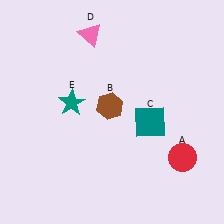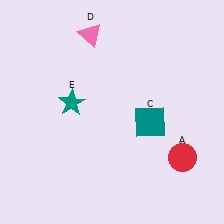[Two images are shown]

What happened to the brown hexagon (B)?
The brown hexagon (B) was removed in Image 2. It was in the top-left area of Image 1.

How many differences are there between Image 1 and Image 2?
There is 1 difference between the two images.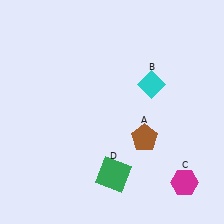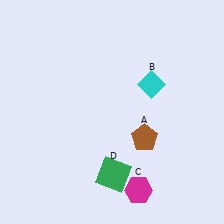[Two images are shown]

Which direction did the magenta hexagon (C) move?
The magenta hexagon (C) moved left.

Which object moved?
The magenta hexagon (C) moved left.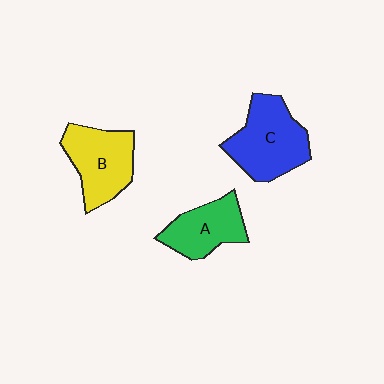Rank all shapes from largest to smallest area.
From largest to smallest: C (blue), B (yellow), A (green).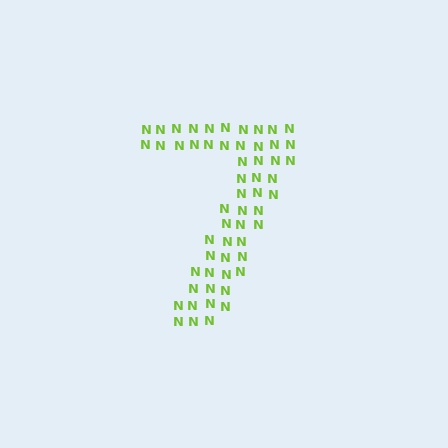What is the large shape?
The large shape is the digit 7.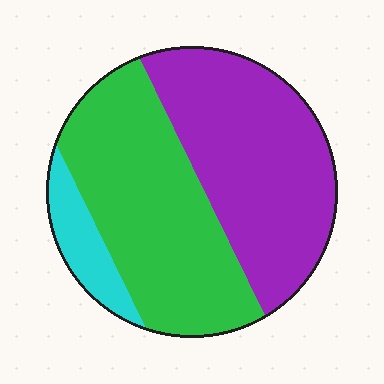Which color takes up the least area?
Cyan, at roughly 10%.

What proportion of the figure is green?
Green covers roughly 45% of the figure.